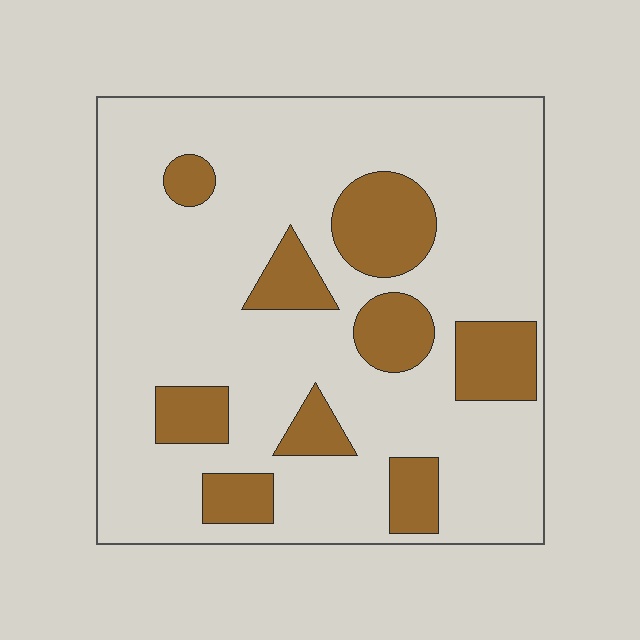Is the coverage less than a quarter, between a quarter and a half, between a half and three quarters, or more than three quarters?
Less than a quarter.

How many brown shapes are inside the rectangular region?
9.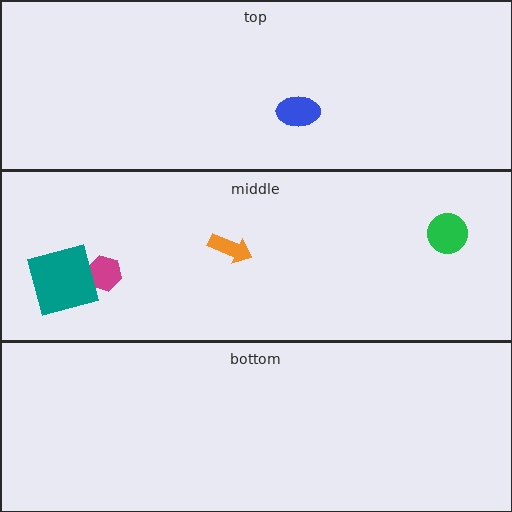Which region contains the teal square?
The middle region.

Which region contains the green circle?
The middle region.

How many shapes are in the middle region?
4.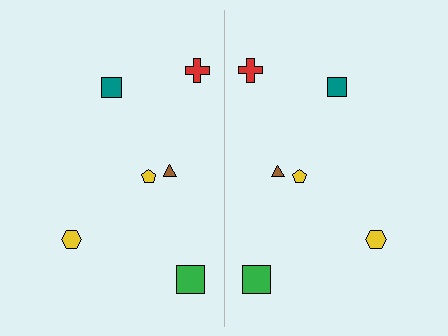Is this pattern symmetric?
Yes, this pattern has bilateral (reflection) symmetry.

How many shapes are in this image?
There are 12 shapes in this image.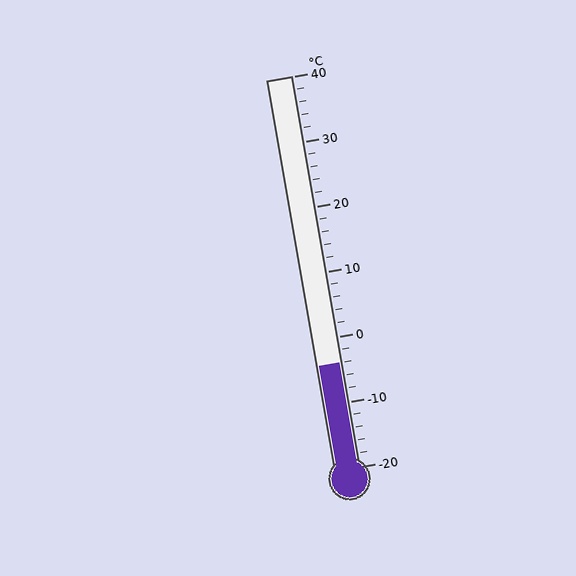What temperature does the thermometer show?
The thermometer shows approximately -4°C.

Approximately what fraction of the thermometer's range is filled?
The thermometer is filled to approximately 25% of its range.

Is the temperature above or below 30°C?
The temperature is below 30°C.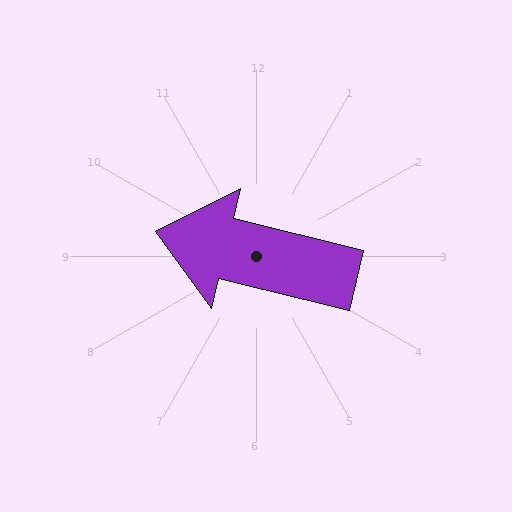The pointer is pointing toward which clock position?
Roughly 9 o'clock.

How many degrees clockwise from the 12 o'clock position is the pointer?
Approximately 284 degrees.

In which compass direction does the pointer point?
West.